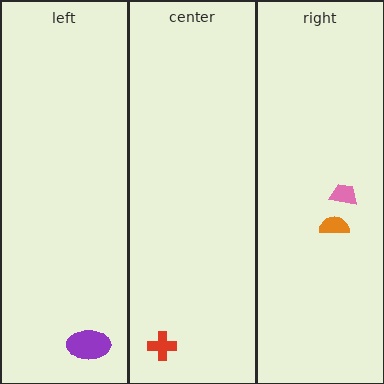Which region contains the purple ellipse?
The left region.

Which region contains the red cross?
The center region.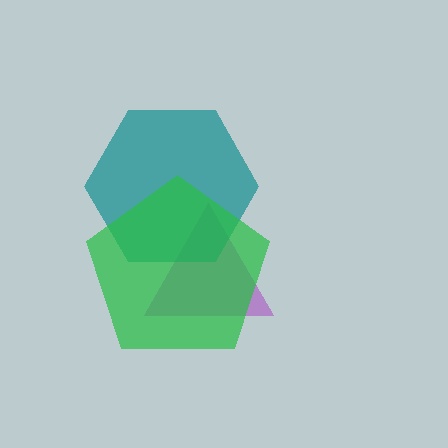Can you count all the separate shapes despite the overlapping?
Yes, there are 3 separate shapes.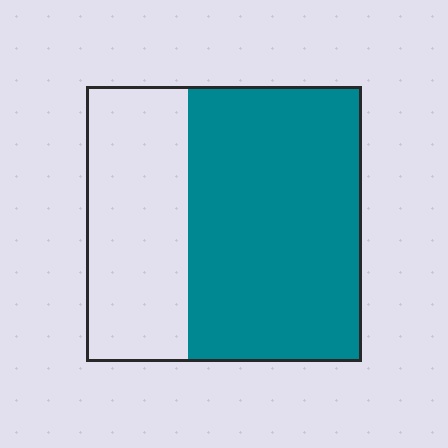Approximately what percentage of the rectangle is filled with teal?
Approximately 65%.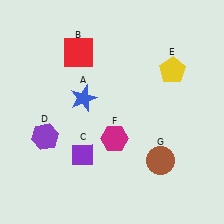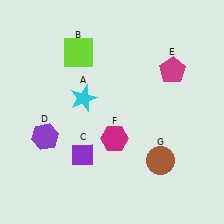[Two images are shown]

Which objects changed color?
A changed from blue to cyan. B changed from red to lime. E changed from yellow to magenta.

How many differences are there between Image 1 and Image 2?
There are 3 differences between the two images.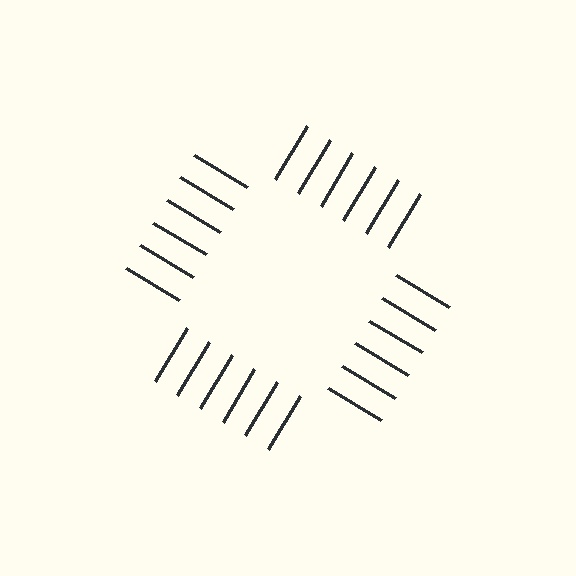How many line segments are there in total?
24 — 6 along each of the 4 edges.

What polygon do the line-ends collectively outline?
An illusory square — the line segments terminate on its edges but no continuous stroke is drawn.